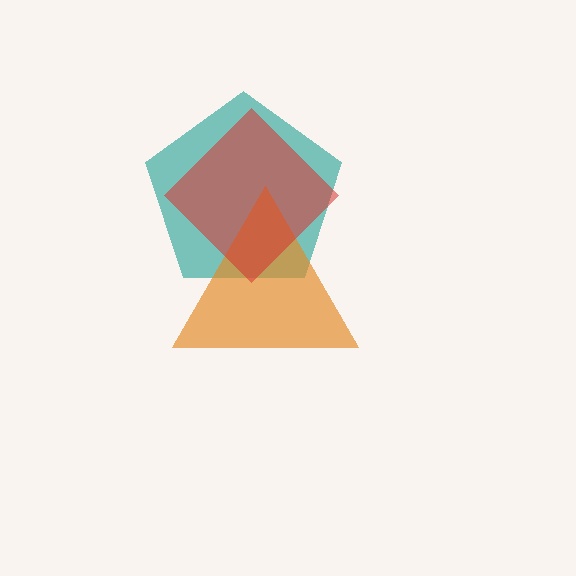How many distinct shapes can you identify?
There are 3 distinct shapes: a teal pentagon, an orange triangle, a red diamond.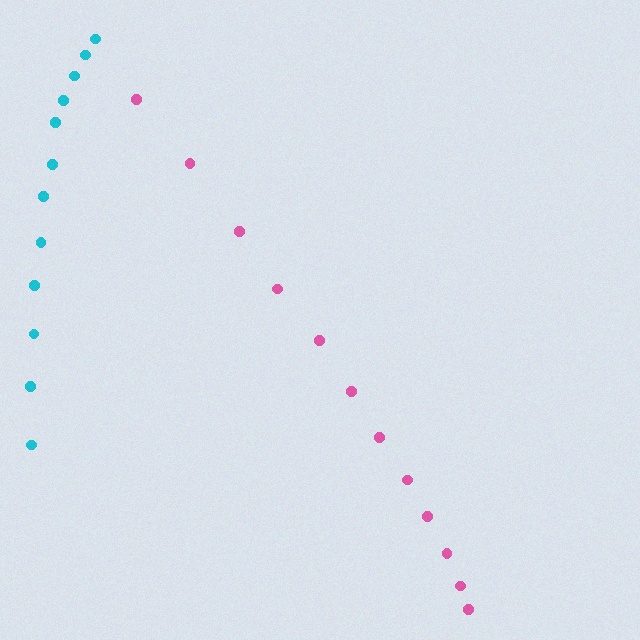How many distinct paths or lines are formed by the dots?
There are 2 distinct paths.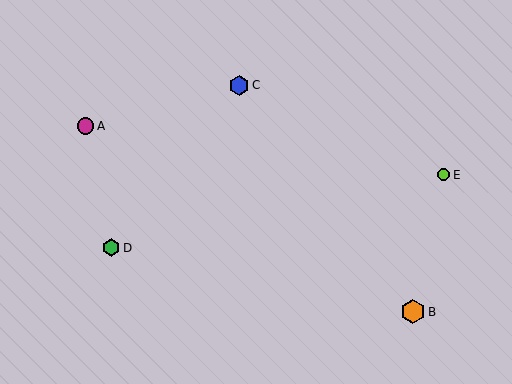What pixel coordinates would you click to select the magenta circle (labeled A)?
Click at (86, 126) to select the magenta circle A.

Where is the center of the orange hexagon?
The center of the orange hexagon is at (413, 312).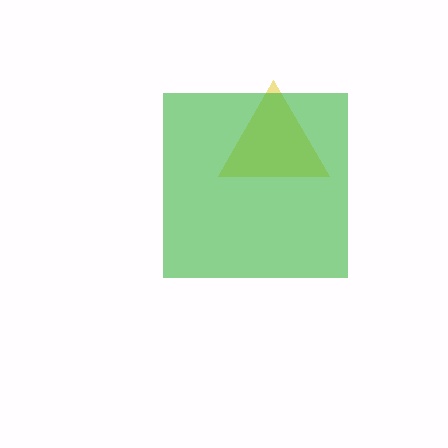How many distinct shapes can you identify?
There are 2 distinct shapes: a yellow triangle, a green square.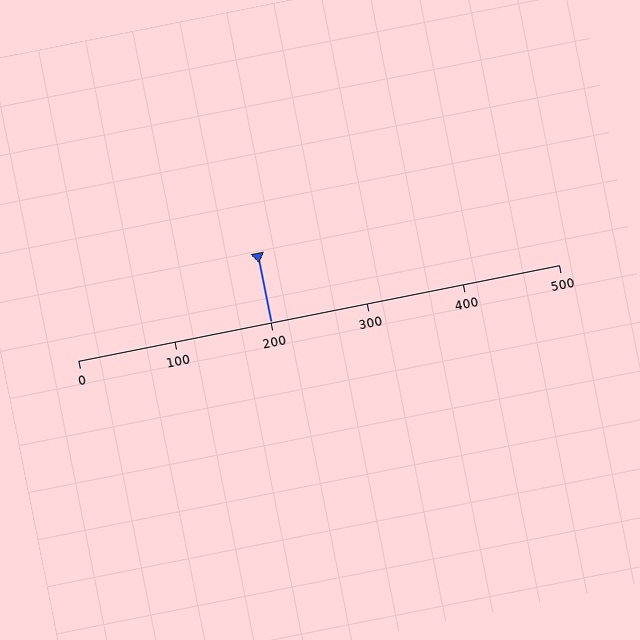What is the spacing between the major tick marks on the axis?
The major ticks are spaced 100 apart.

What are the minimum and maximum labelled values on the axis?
The axis runs from 0 to 500.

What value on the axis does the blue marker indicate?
The marker indicates approximately 200.